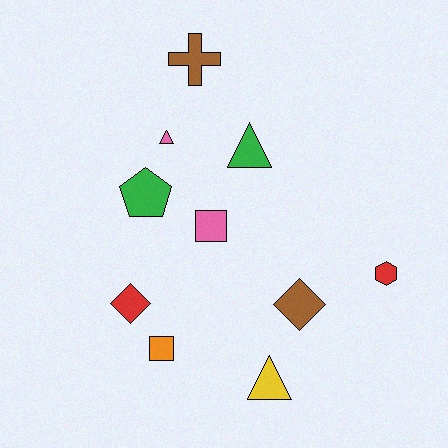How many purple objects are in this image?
There are no purple objects.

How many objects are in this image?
There are 10 objects.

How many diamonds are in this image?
There are 2 diamonds.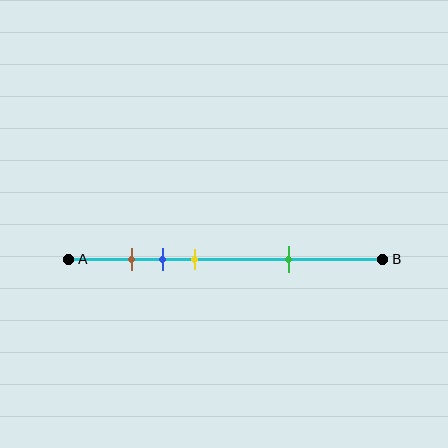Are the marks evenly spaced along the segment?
No, the marks are not evenly spaced.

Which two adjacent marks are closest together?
The brown and blue marks are the closest adjacent pair.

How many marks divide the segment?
There are 4 marks dividing the segment.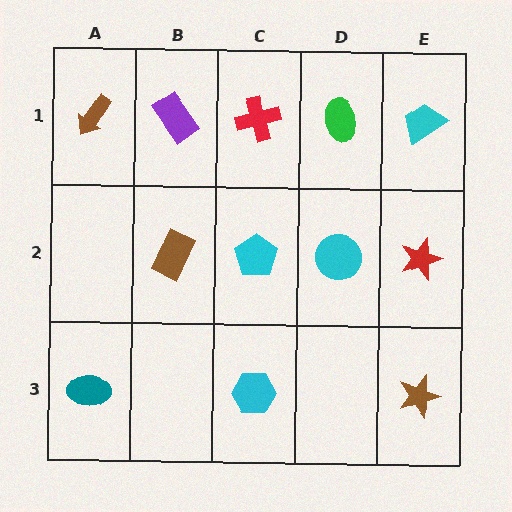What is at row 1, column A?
A brown arrow.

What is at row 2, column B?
A brown rectangle.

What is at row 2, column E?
A red star.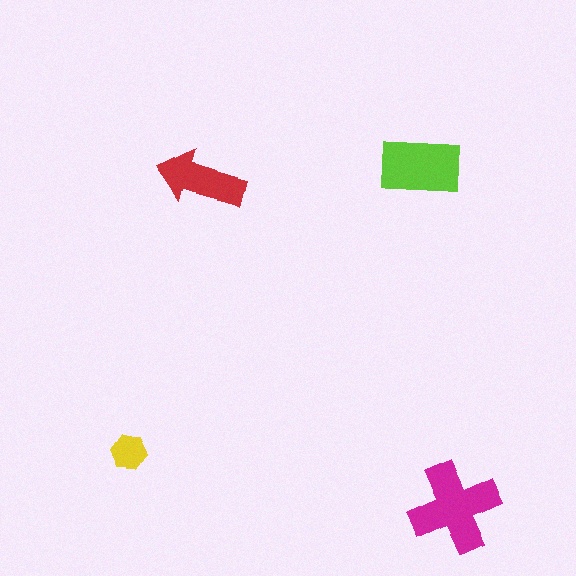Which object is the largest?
The magenta cross.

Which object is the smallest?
The yellow hexagon.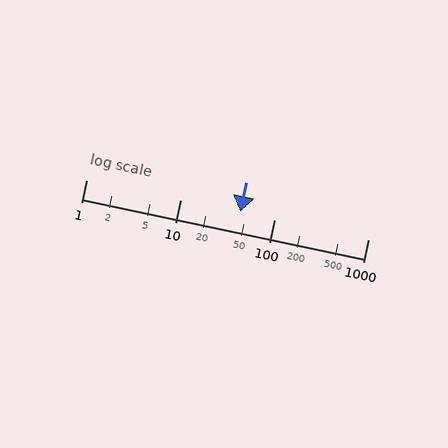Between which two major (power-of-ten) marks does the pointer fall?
The pointer is between 10 and 100.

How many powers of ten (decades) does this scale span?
The scale spans 3 decades, from 1 to 1000.